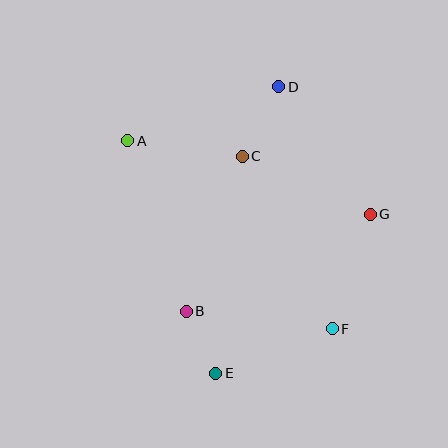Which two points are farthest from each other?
Points D and E are farthest from each other.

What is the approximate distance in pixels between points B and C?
The distance between B and C is approximately 165 pixels.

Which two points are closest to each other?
Points B and E are closest to each other.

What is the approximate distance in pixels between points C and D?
The distance between C and D is approximately 79 pixels.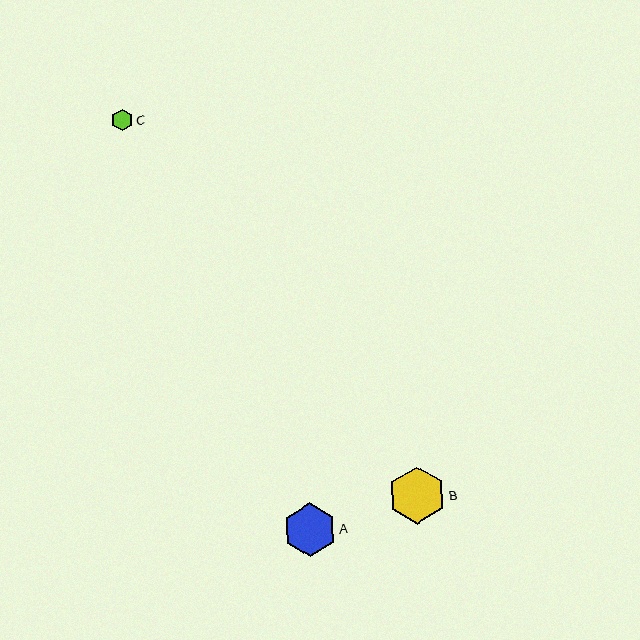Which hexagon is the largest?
Hexagon B is the largest with a size of approximately 57 pixels.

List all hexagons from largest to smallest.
From largest to smallest: B, A, C.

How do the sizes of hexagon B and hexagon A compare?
Hexagon B and hexagon A are approximately the same size.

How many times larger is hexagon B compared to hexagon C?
Hexagon B is approximately 2.6 times the size of hexagon C.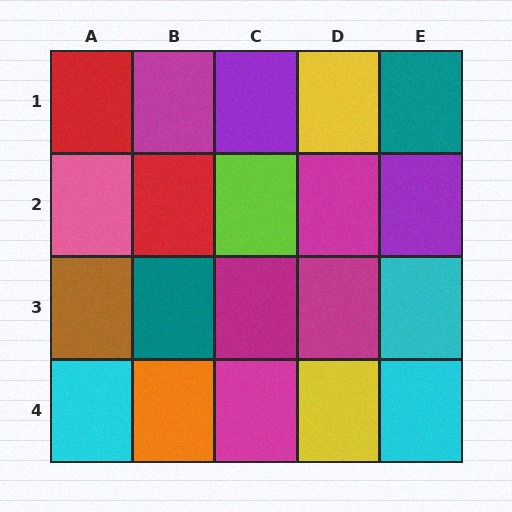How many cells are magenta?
5 cells are magenta.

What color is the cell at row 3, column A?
Brown.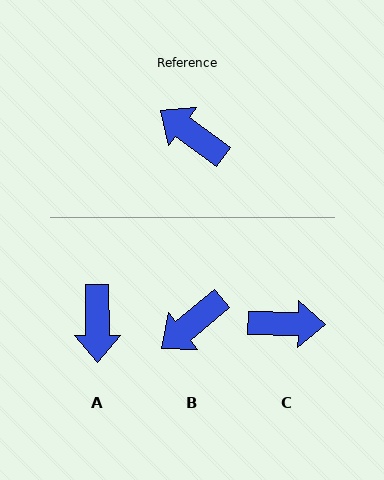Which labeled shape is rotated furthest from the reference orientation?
C, about 145 degrees away.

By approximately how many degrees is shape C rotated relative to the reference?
Approximately 145 degrees clockwise.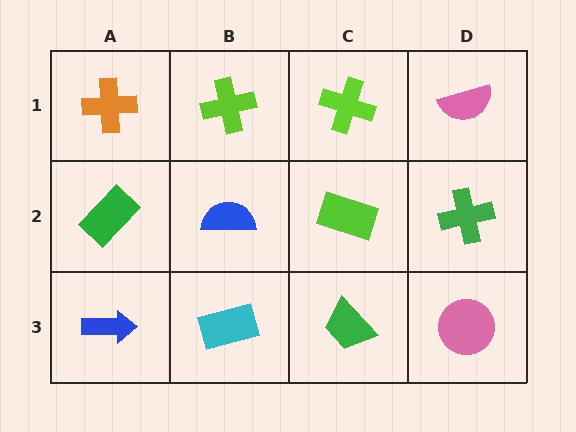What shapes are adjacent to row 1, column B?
A blue semicircle (row 2, column B), an orange cross (row 1, column A), a lime cross (row 1, column C).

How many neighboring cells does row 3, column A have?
2.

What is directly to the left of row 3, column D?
A green trapezoid.